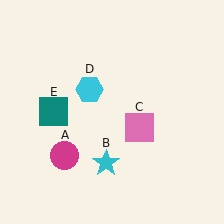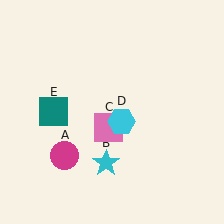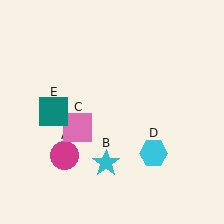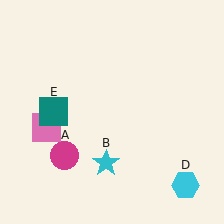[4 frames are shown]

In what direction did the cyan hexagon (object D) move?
The cyan hexagon (object D) moved down and to the right.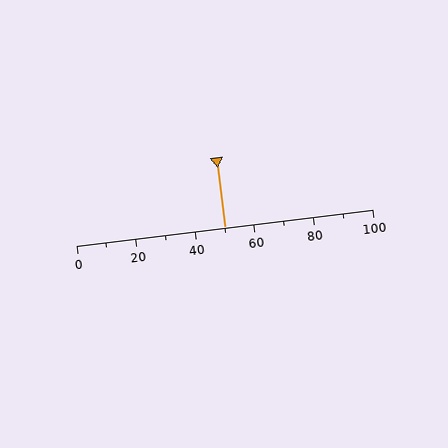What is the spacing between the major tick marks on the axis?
The major ticks are spaced 20 apart.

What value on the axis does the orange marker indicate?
The marker indicates approximately 50.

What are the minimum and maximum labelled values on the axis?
The axis runs from 0 to 100.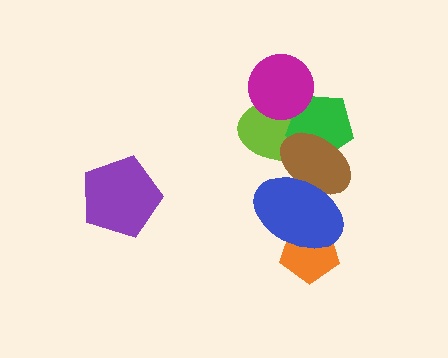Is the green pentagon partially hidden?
Yes, it is partially covered by another shape.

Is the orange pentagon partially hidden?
Yes, it is partially covered by another shape.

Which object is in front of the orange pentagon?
The blue ellipse is in front of the orange pentagon.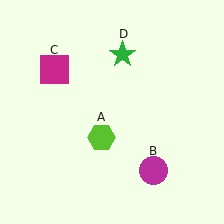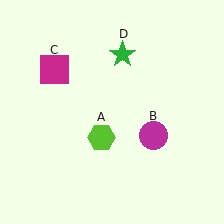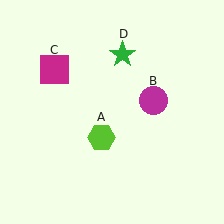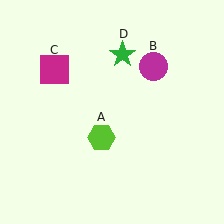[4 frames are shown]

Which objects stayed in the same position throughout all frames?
Lime hexagon (object A) and magenta square (object C) and green star (object D) remained stationary.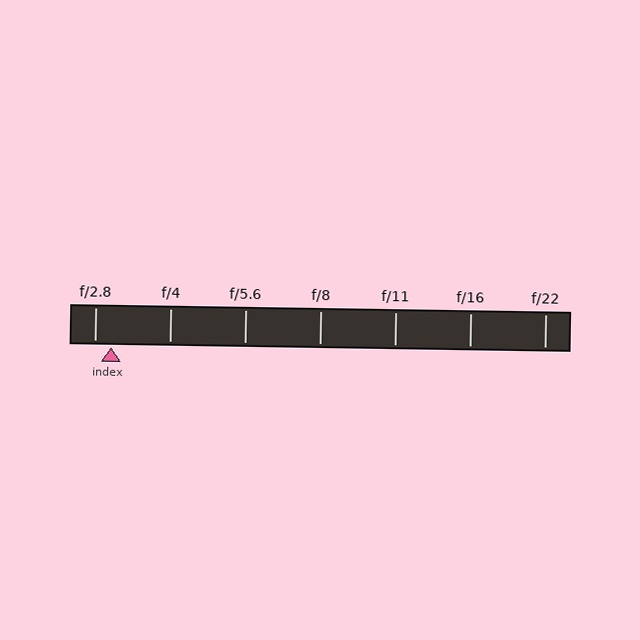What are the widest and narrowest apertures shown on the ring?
The widest aperture shown is f/2.8 and the narrowest is f/22.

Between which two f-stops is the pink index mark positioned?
The index mark is between f/2.8 and f/4.